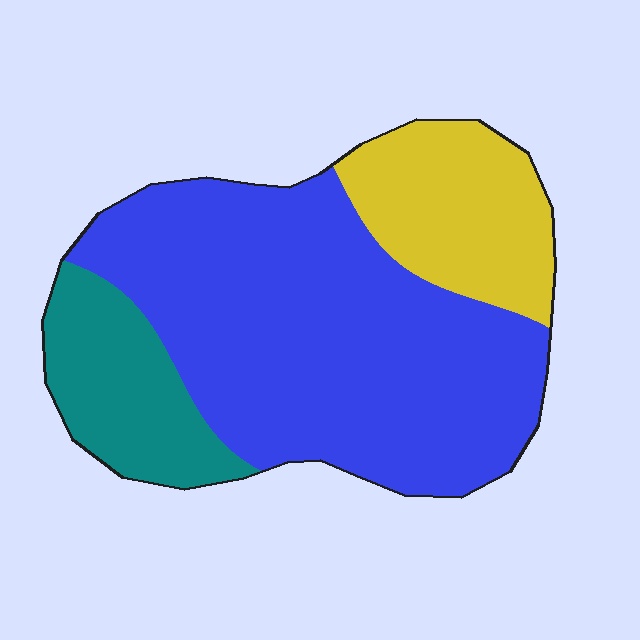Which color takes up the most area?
Blue, at roughly 65%.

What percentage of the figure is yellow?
Yellow covers about 20% of the figure.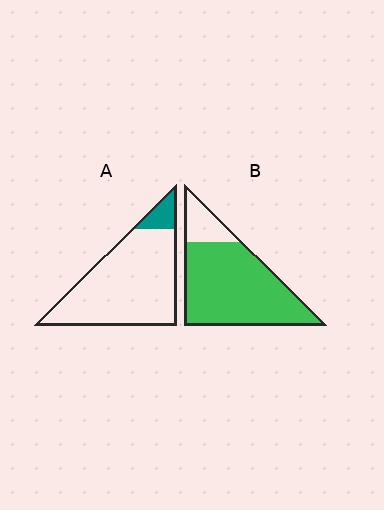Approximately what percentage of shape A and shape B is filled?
A is approximately 10% and B is approximately 85%.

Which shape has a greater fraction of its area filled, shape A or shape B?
Shape B.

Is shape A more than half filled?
No.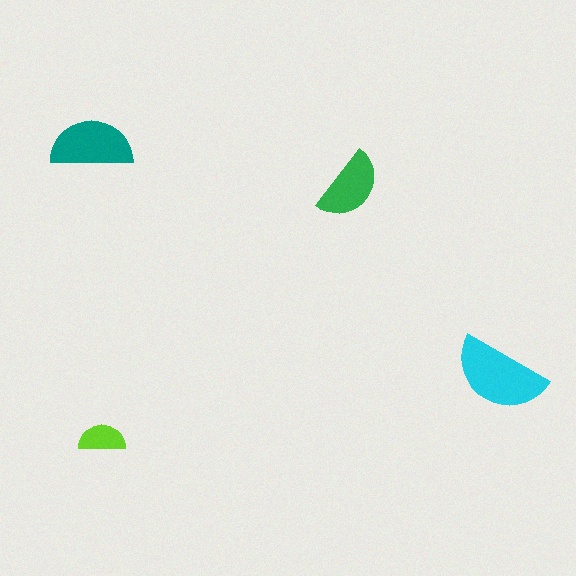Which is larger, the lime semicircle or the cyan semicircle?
The cyan one.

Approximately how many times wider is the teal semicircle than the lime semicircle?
About 2 times wider.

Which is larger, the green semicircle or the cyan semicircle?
The cyan one.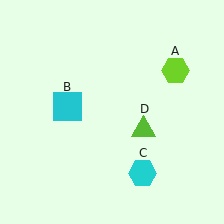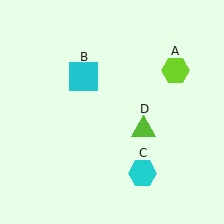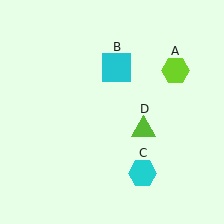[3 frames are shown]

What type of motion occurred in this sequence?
The cyan square (object B) rotated clockwise around the center of the scene.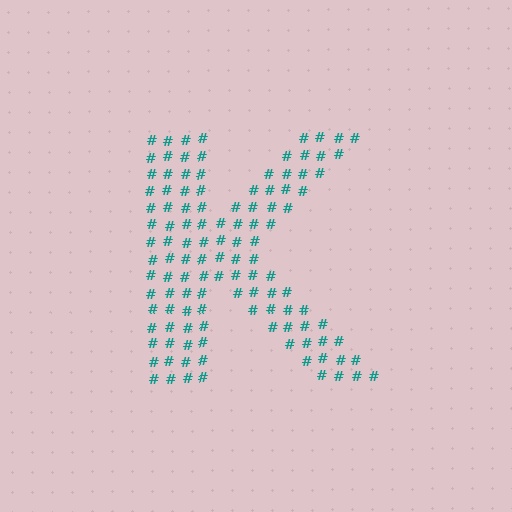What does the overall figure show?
The overall figure shows the letter K.